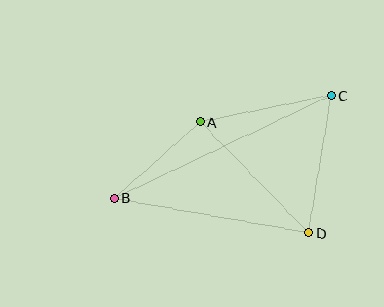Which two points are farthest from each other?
Points B and C are farthest from each other.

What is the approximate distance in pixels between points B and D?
The distance between B and D is approximately 198 pixels.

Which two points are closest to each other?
Points A and B are closest to each other.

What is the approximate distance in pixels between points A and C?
The distance between A and C is approximately 133 pixels.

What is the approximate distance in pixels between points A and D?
The distance between A and D is approximately 155 pixels.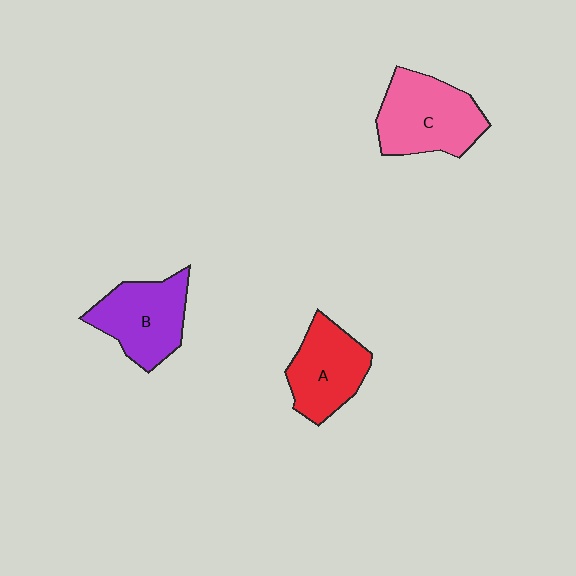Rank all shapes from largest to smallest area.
From largest to smallest: C (pink), B (purple), A (red).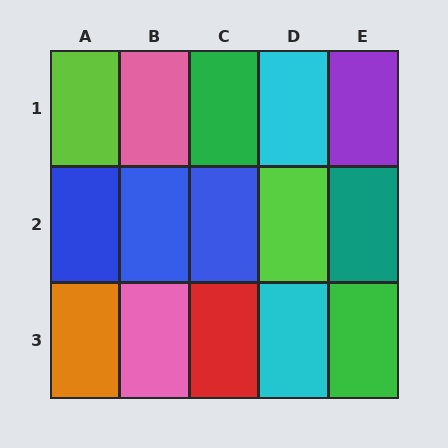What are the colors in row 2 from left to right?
Blue, blue, blue, lime, teal.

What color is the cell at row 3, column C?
Red.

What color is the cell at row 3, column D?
Cyan.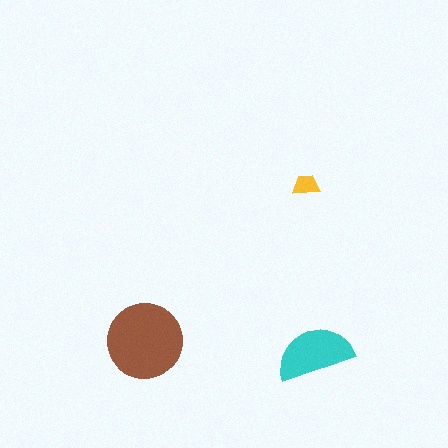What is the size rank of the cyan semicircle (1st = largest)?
2nd.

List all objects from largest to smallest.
The brown circle, the cyan semicircle, the yellow trapezoid.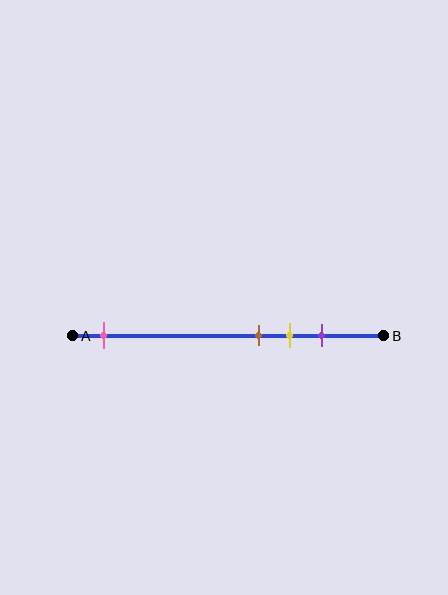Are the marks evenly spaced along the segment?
No, the marks are not evenly spaced.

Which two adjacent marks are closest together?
The brown and yellow marks are the closest adjacent pair.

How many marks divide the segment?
There are 4 marks dividing the segment.